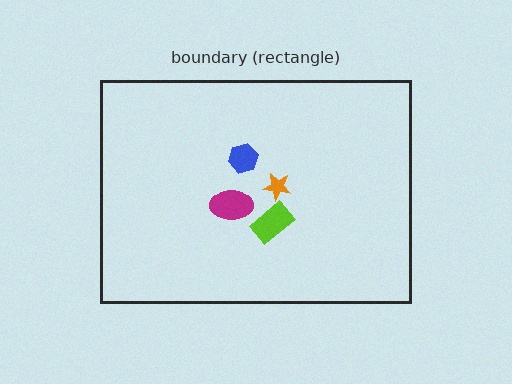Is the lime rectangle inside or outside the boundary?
Inside.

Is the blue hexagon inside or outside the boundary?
Inside.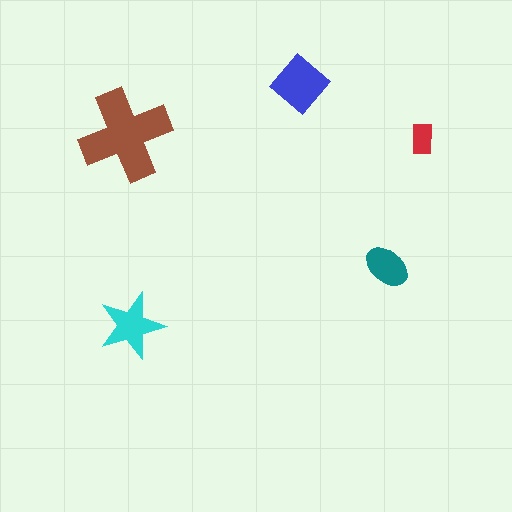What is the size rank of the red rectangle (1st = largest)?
5th.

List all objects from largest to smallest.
The brown cross, the blue diamond, the cyan star, the teal ellipse, the red rectangle.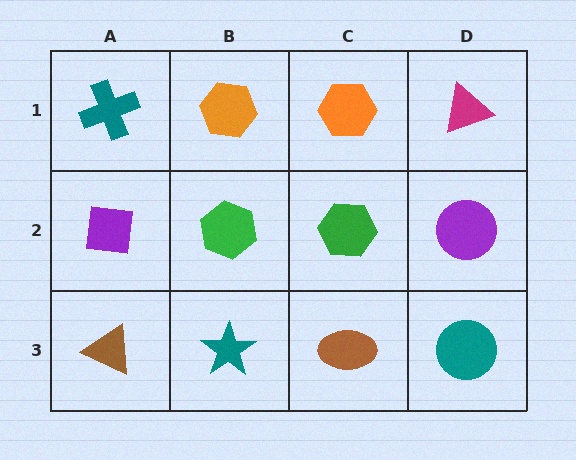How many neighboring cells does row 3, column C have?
3.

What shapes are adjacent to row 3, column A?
A purple square (row 2, column A), a teal star (row 3, column B).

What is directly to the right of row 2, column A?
A green hexagon.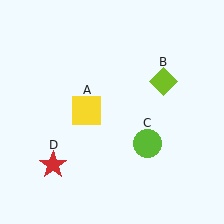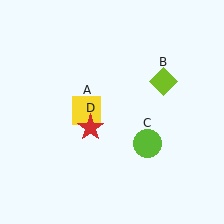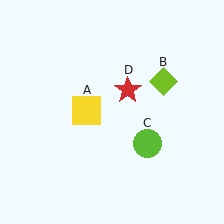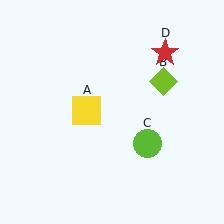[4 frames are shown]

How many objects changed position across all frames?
1 object changed position: red star (object D).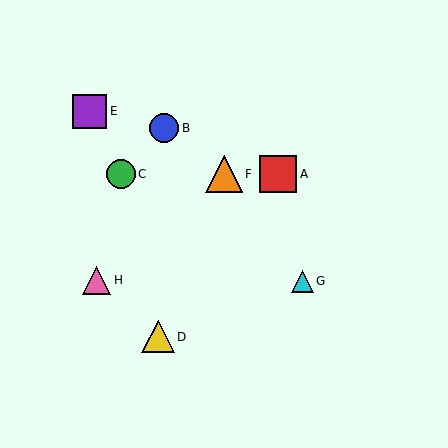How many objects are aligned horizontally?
3 objects (A, C, F) are aligned horizontally.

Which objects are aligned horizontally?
Objects A, C, F are aligned horizontally.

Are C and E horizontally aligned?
No, C is at y≈174 and E is at y≈111.